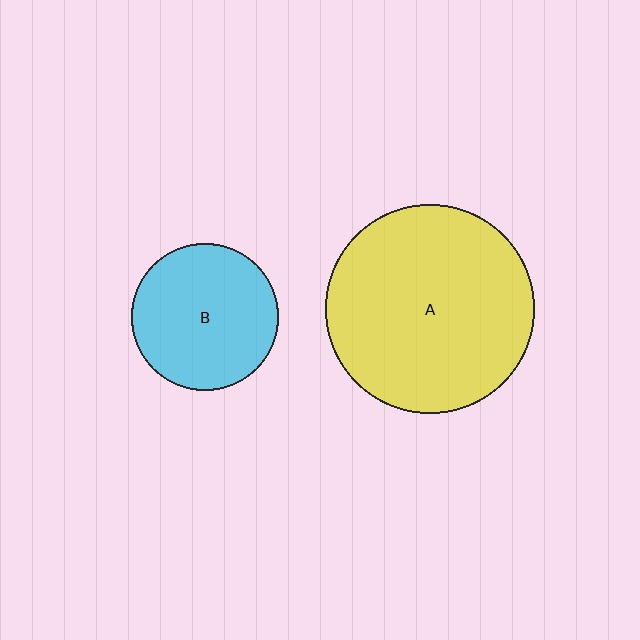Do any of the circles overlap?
No, none of the circles overlap.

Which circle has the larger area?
Circle A (yellow).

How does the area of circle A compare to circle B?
Approximately 2.0 times.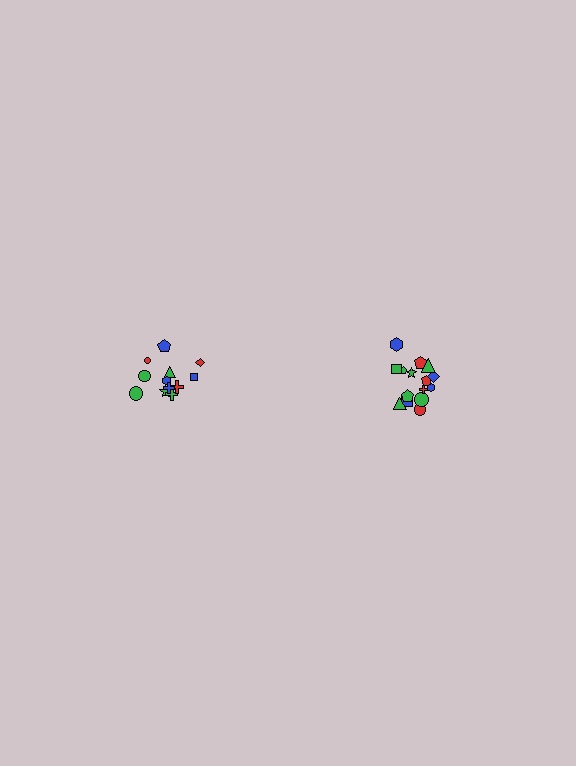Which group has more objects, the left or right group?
The right group.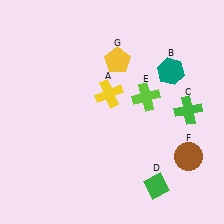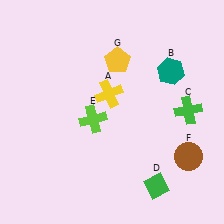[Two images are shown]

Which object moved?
The lime cross (E) moved left.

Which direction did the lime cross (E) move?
The lime cross (E) moved left.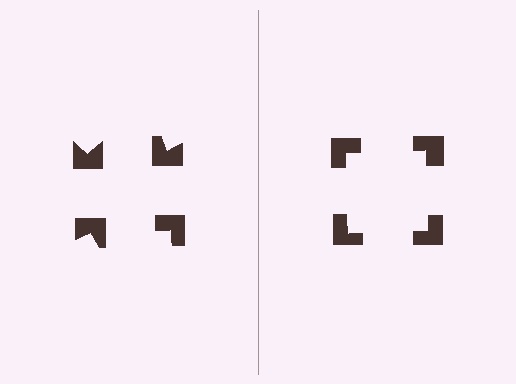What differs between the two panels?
The notched squares are positioned identically on both sides; only the wedge orientations differ. On the right they align to a square; on the left they are misaligned.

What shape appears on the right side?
An illusory square.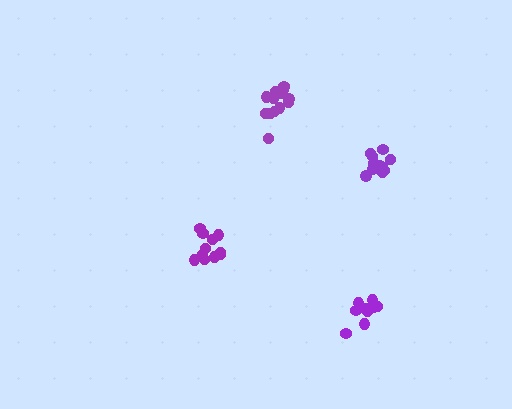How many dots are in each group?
Group 1: 11 dots, Group 2: 11 dots, Group 3: 11 dots, Group 4: 13 dots (46 total).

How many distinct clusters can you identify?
There are 4 distinct clusters.